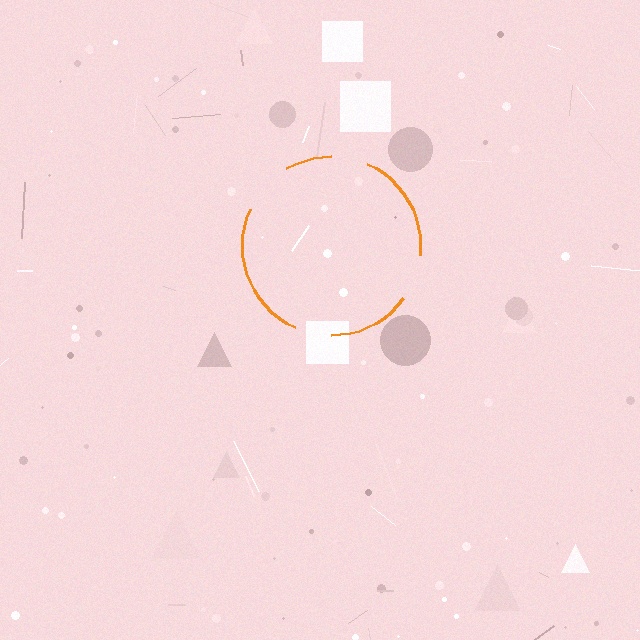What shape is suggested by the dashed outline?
The dashed outline suggests a circle.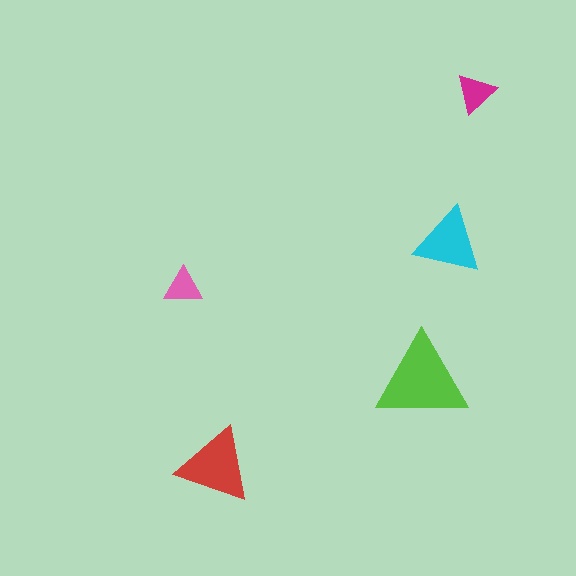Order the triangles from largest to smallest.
the lime one, the red one, the cyan one, the magenta one, the pink one.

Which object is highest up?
The magenta triangle is topmost.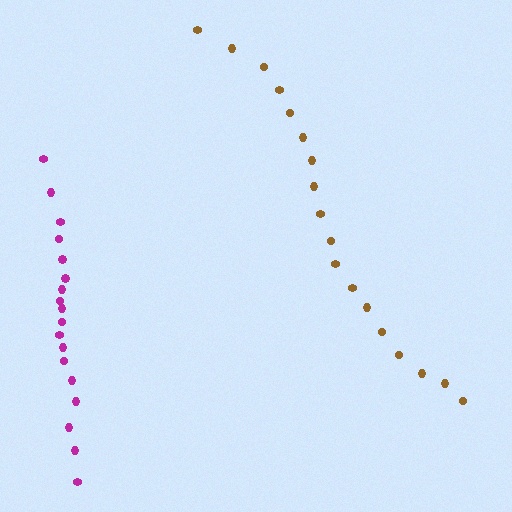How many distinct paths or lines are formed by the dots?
There are 2 distinct paths.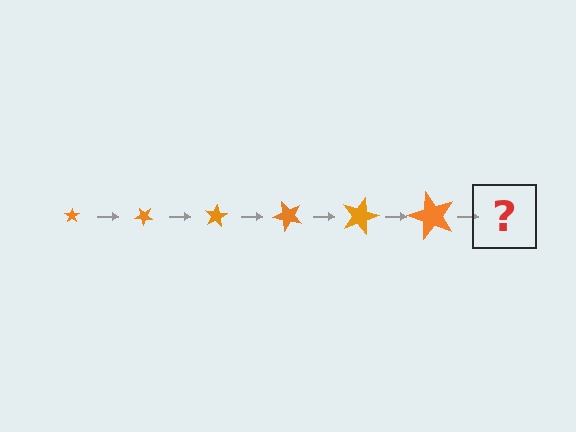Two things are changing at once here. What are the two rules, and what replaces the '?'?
The two rules are that the star grows larger each step and it rotates 40 degrees each step. The '?' should be a star, larger than the previous one and rotated 240 degrees from the start.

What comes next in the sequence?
The next element should be a star, larger than the previous one and rotated 240 degrees from the start.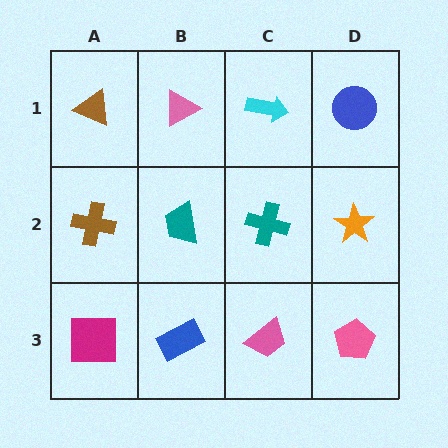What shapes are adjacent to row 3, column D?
An orange star (row 2, column D), a pink trapezoid (row 3, column C).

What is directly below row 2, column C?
A pink trapezoid.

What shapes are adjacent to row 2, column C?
A cyan arrow (row 1, column C), a pink trapezoid (row 3, column C), a teal trapezoid (row 2, column B), an orange star (row 2, column D).